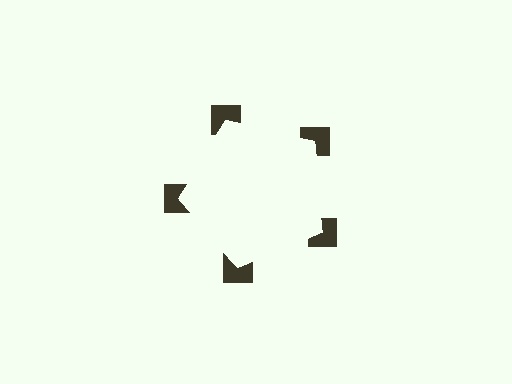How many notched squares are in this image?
There are 5 — one at each vertex of the illusory pentagon.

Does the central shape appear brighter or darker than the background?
It typically appears slightly brighter than the background, even though no actual brightness change is drawn.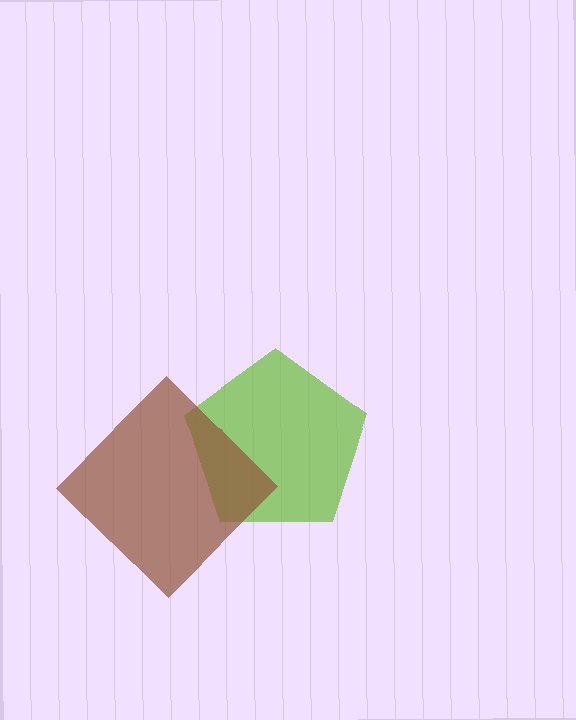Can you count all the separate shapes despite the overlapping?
Yes, there are 2 separate shapes.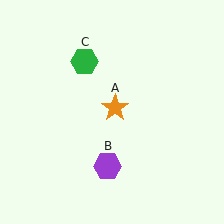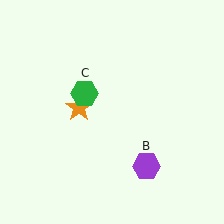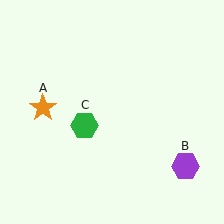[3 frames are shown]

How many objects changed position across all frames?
3 objects changed position: orange star (object A), purple hexagon (object B), green hexagon (object C).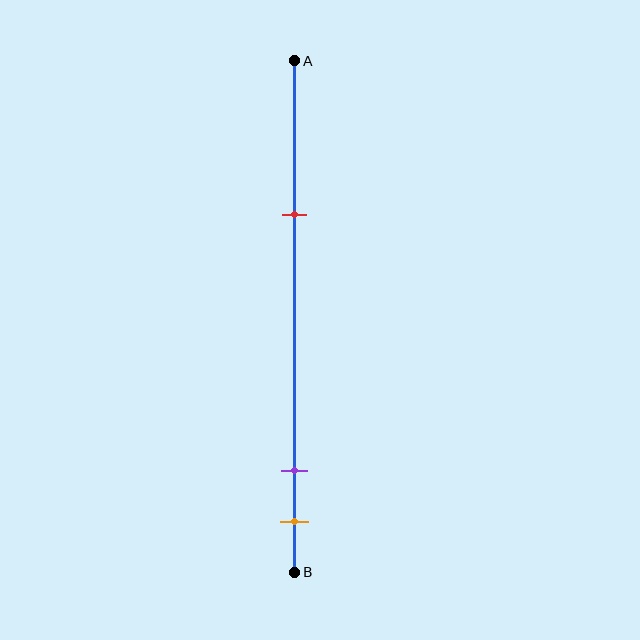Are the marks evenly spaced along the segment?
No, the marks are not evenly spaced.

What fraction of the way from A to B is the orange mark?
The orange mark is approximately 90% (0.9) of the way from A to B.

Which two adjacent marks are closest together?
The purple and orange marks are the closest adjacent pair.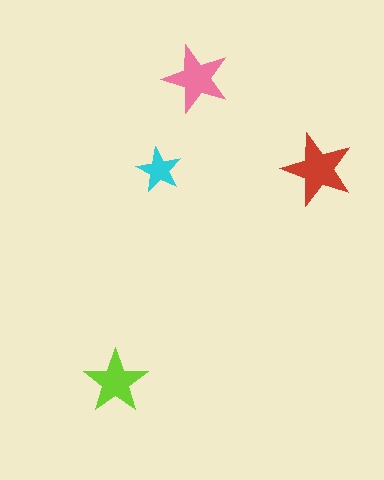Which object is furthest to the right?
The red star is rightmost.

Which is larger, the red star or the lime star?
The red one.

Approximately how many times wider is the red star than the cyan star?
About 1.5 times wider.